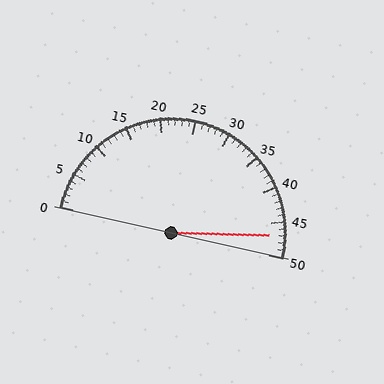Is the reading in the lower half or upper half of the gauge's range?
The reading is in the upper half of the range (0 to 50).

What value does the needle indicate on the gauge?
The needle indicates approximately 47.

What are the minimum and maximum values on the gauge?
The gauge ranges from 0 to 50.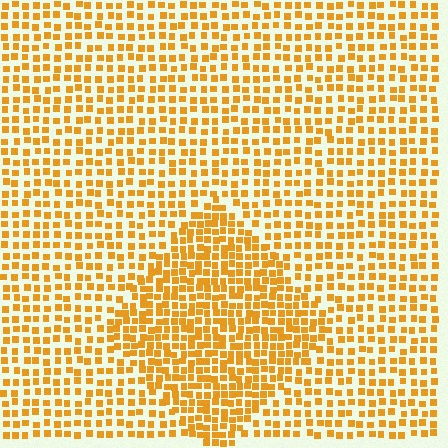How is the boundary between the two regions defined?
The boundary is defined by a change in element density (approximately 1.7x ratio). All elements are the same color, size, and shape.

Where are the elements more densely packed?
The elements are more densely packed inside the diamond boundary.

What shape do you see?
I see a diamond.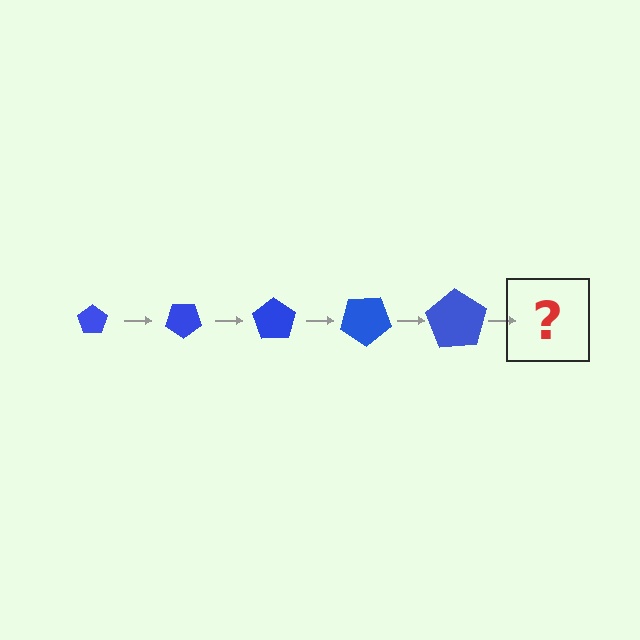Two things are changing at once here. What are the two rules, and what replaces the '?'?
The two rules are that the pentagon grows larger each step and it rotates 35 degrees each step. The '?' should be a pentagon, larger than the previous one and rotated 175 degrees from the start.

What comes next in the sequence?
The next element should be a pentagon, larger than the previous one and rotated 175 degrees from the start.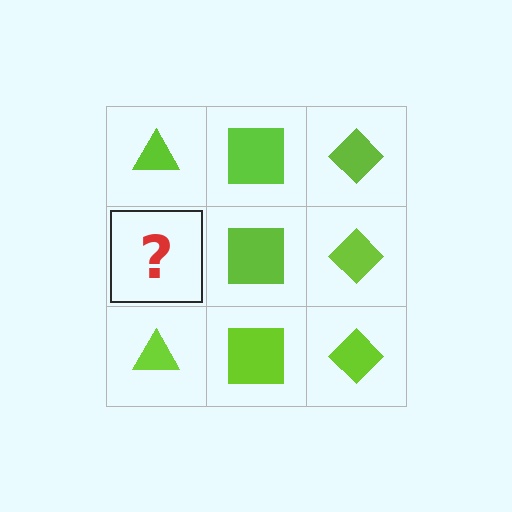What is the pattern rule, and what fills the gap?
The rule is that each column has a consistent shape. The gap should be filled with a lime triangle.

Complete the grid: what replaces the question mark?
The question mark should be replaced with a lime triangle.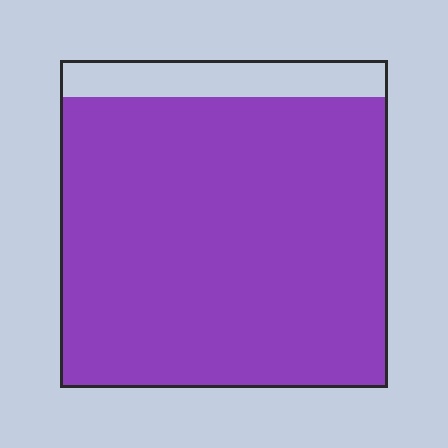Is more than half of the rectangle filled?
Yes.